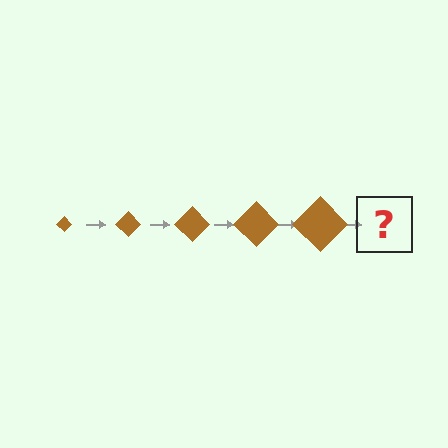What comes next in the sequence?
The next element should be a brown diamond, larger than the previous one.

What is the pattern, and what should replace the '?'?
The pattern is that the diamond gets progressively larger each step. The '?' should be a brown diamond, larger than the previous one.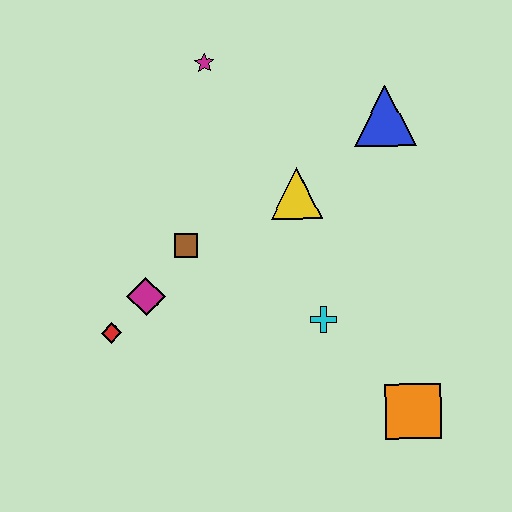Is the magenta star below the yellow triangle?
No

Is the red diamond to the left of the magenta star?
Yes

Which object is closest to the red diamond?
The magenta diamond is closest to the red diamond.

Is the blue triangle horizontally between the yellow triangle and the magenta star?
No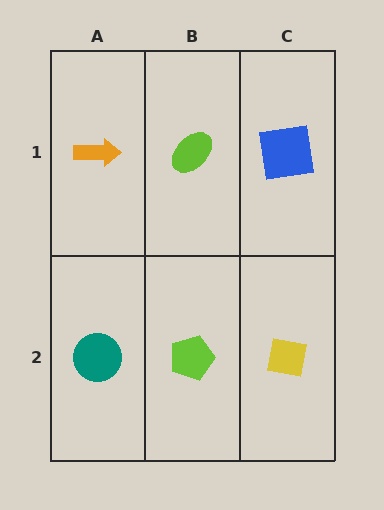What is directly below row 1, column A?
A teal circle.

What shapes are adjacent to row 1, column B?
A lime pentagon (row 2, column B), an orange arrow (row 1, column A), a blue square (row 1, column C).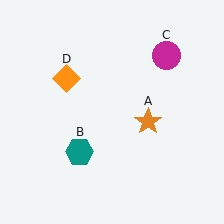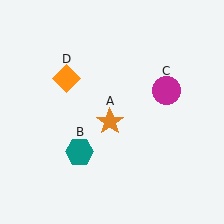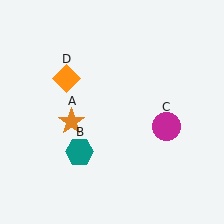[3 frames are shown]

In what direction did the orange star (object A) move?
The orange star (object A) moved left.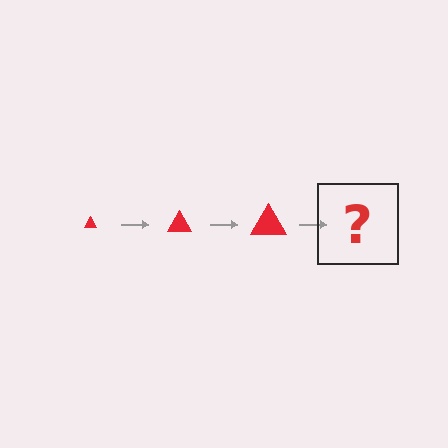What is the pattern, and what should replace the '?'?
The pattern is that the triangle gets progressively larger each step. The '?' should be a red triangle, larger than the previous one.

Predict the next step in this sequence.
The next step is a red triangle, larger than the previous one.